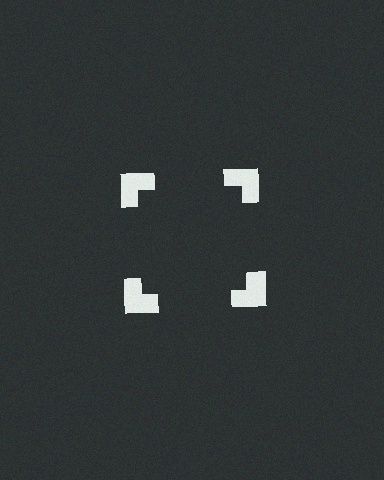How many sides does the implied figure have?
4 sides.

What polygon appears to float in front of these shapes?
An illusory square — its edges are inferred from the aligned wedge cuts in the notched squares, not physically drawn.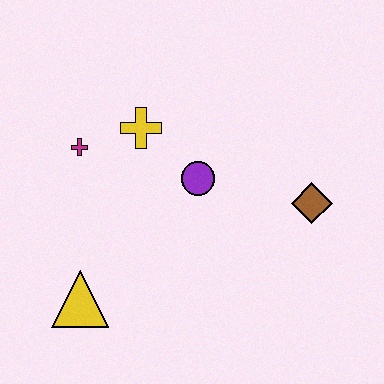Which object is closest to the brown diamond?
The purple circle is closest to the brown diamond.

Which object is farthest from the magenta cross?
The brown diamond is farthest from the magenta cross.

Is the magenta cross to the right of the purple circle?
No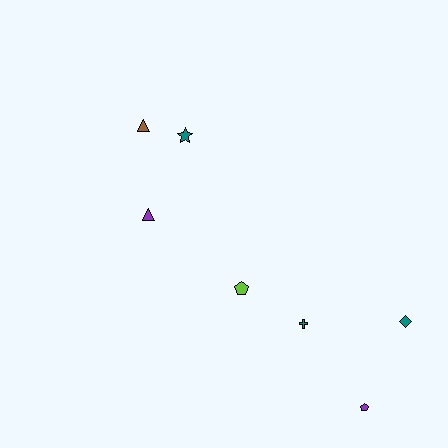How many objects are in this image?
There are 7 objects.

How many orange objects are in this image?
There are no orange objects.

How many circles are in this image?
There are no circles.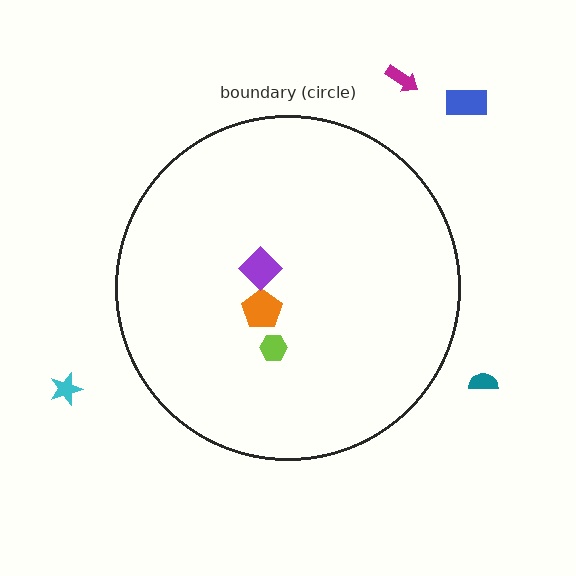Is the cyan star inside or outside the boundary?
Outside.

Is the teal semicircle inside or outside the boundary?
Outside.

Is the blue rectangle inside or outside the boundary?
Outside.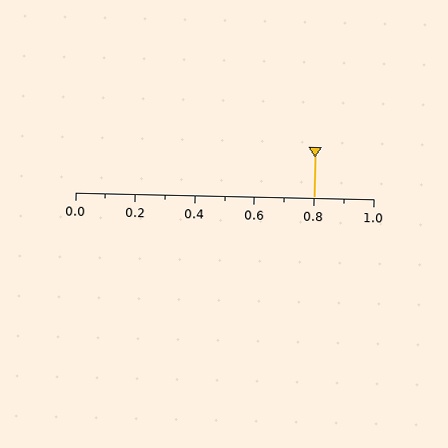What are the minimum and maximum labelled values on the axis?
The axis runs from 0.0 to 1.0.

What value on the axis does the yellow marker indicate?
The marker indicates approximately 0.8.